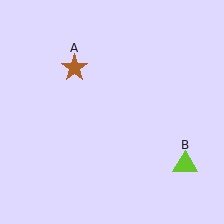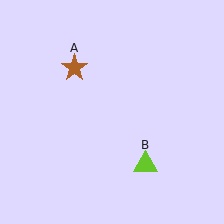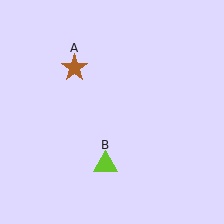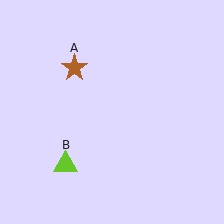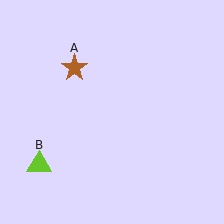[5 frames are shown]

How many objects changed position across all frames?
1 object changed position: lime triangle (object B).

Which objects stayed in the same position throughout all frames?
Brown star (object A) remained stationary.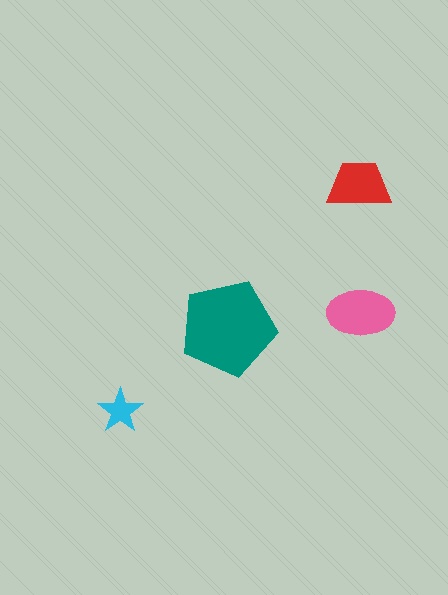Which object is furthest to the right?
The pink ellipse is rightmost.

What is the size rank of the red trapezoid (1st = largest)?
3rd.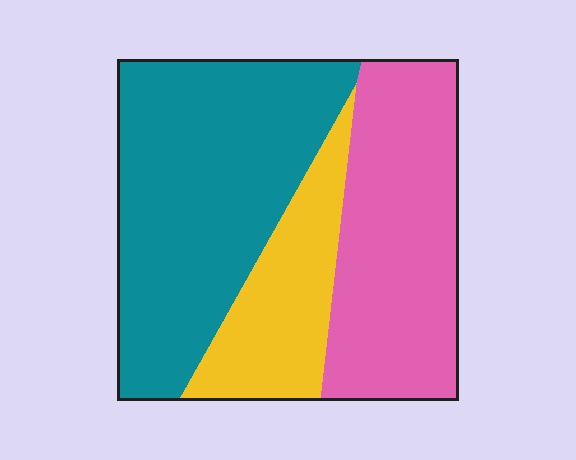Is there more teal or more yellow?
Teal.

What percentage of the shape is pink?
Pink covers 35% of the shape.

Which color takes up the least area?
Yellow, at roughly 20%.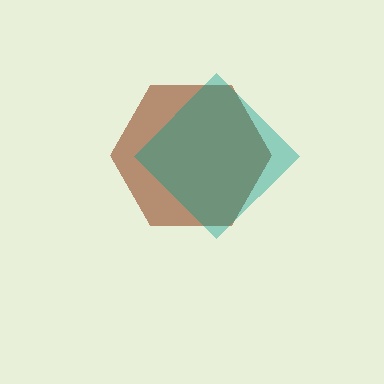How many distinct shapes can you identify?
There are 2 distinct shapes: a brown hexagon, a teal diamond.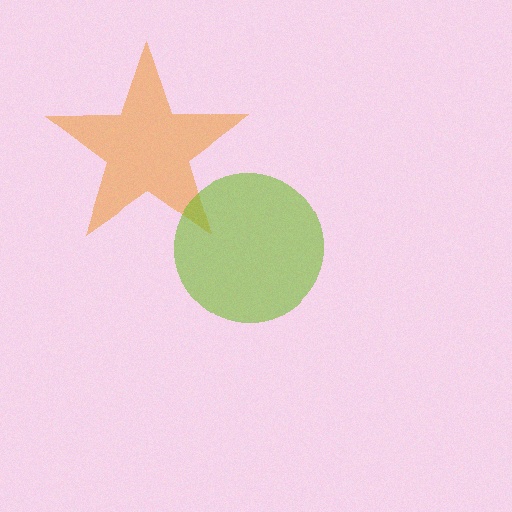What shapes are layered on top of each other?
The layered shapes are: an orange star, a lime circle.